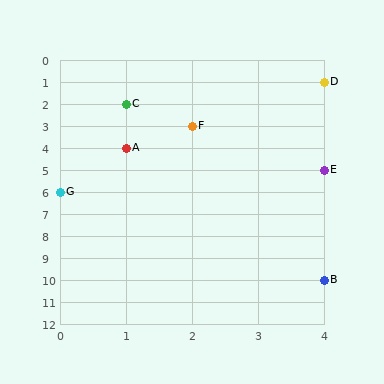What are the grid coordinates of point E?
Point E is at grid coordinates (4, 5).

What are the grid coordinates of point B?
Point B is at grid coordinates (4, 10).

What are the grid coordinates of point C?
Point C is at grid coordinates (1, 2).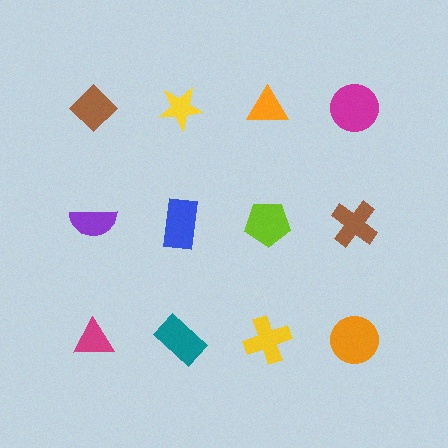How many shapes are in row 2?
4 shapes.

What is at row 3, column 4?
An orange circle.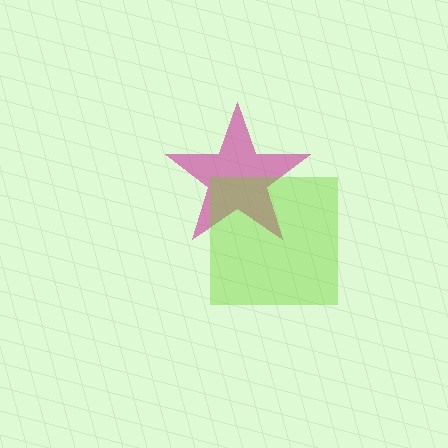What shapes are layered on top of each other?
The layered shapes are: a magenta star, a lime square.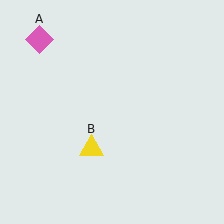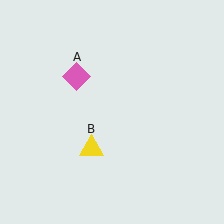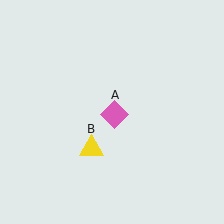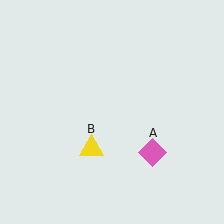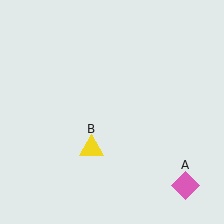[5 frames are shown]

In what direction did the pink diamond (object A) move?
The pink diamond (object A) moved down and to the right.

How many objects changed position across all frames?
1 object changed position: pink diamond (object A).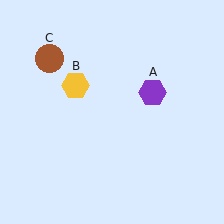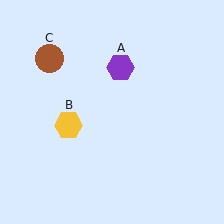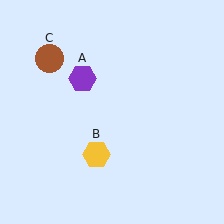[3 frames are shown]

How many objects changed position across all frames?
2 objects changed position: purple hexagon (object A), yellow hexagon (object B).